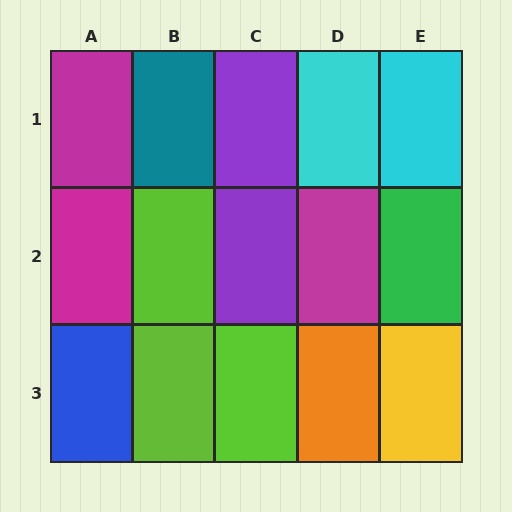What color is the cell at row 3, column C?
Lime.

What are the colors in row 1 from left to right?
Magenta, teal, purple, cyan, cyan.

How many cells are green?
1 cell is green.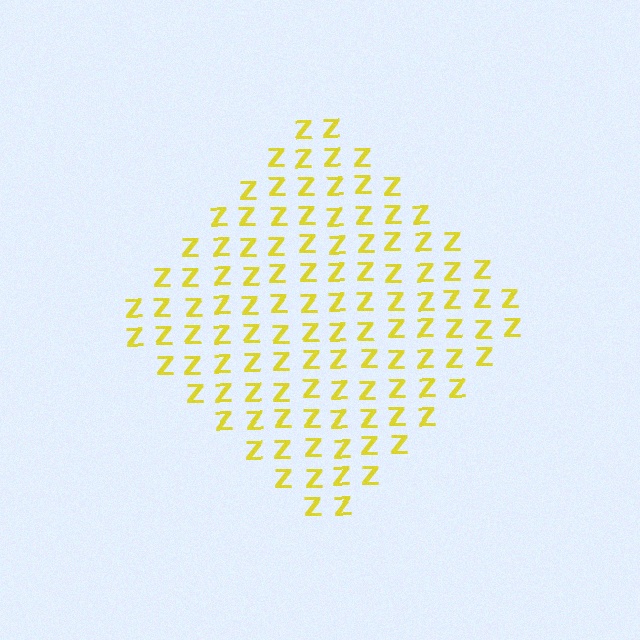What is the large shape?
The large shape is a diamond.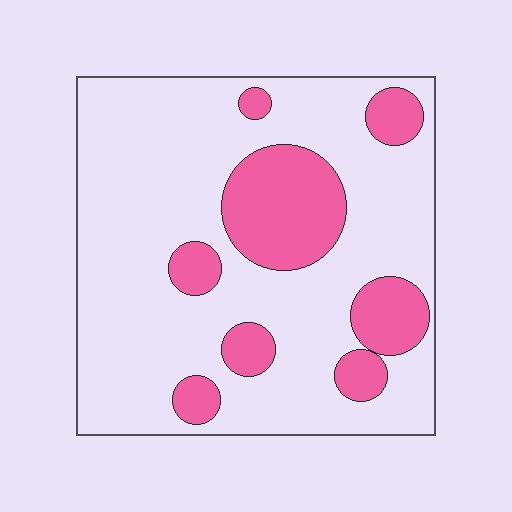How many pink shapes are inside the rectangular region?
8.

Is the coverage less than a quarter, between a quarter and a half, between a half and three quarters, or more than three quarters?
Less than a quarter.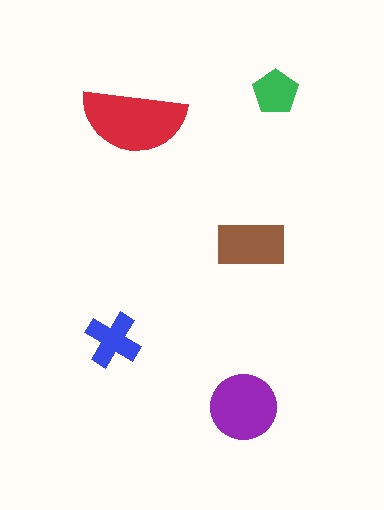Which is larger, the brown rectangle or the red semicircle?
The red semicircle.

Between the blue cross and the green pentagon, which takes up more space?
The blue cross.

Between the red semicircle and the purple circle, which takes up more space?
The red semicircle.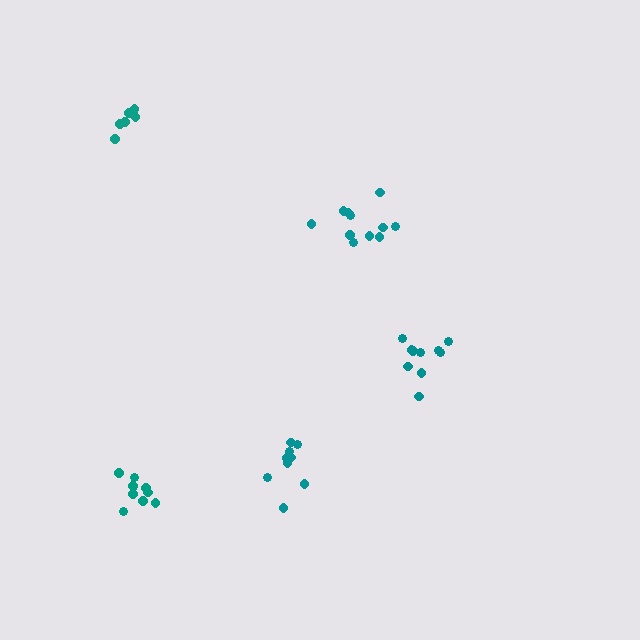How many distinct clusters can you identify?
There are 5 distinct clusters.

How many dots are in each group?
Group 1: 10 dots, Group 2: 11 dots, Group 3: 7 dots, Group 4: 10 dots, Group 5: 9 dots (47 total).